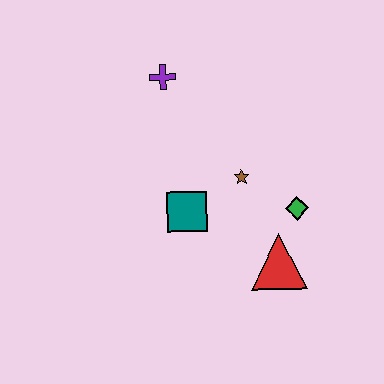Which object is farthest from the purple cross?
The red triangle is farthest from the purple cross.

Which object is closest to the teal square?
The brown star is closest to the teal square.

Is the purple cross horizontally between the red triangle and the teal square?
No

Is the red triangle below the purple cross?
Yes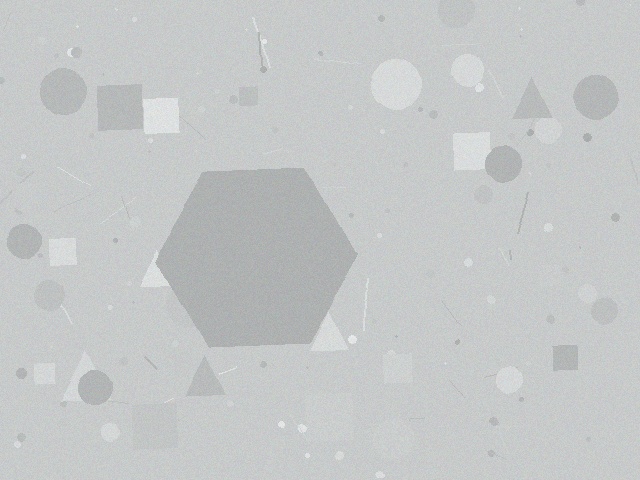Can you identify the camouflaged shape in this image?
The camouflaged shape is a hexagon.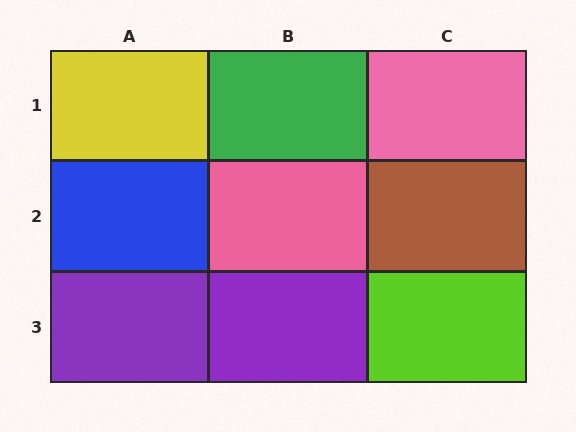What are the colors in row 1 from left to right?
Yellow, green, pink.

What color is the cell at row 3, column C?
Lime.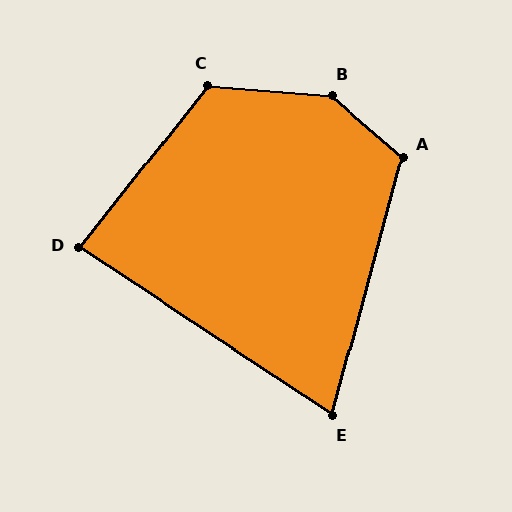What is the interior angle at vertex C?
Approximately 124 degrees (obtuse).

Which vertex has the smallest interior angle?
E, at approximately 72 degrees.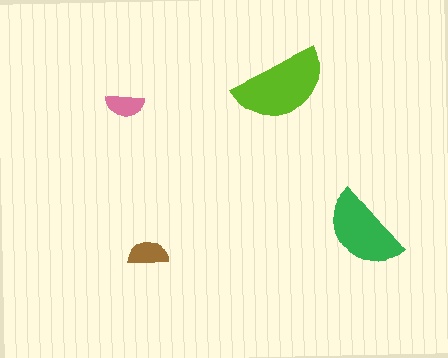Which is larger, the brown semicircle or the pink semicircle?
The brown one.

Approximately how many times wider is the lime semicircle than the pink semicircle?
About 2.5 times wider.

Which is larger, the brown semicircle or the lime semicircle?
The lime one.